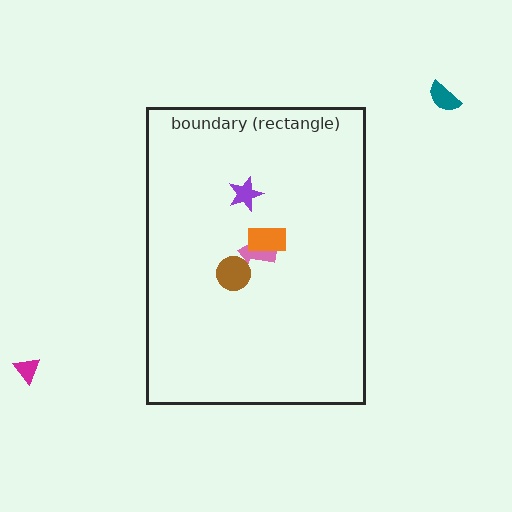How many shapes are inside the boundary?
4 inside, 2 outside.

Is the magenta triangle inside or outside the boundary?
Outside.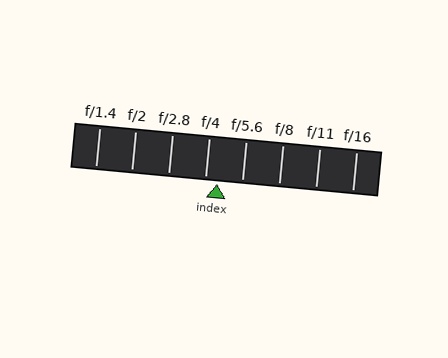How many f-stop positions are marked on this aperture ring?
There are 8 f-stop positions marked.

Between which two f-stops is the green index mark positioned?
The index mark is between f/4 and f/5.6.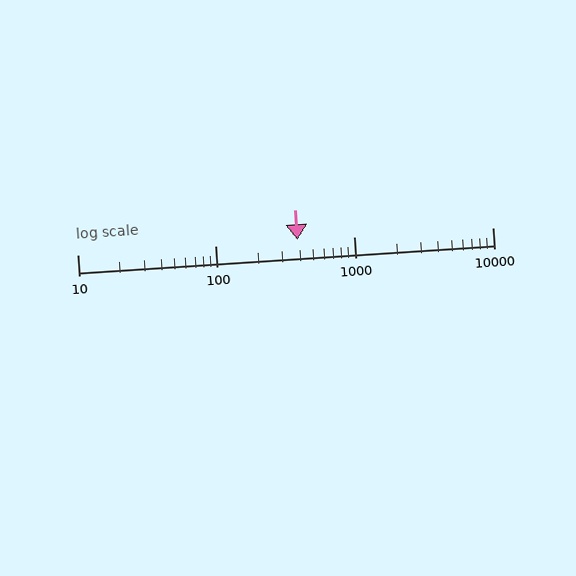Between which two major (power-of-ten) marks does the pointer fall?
The pointer is between 100 and 1000.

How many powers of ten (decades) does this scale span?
The scale spans 3 decades, from 10 to 10000.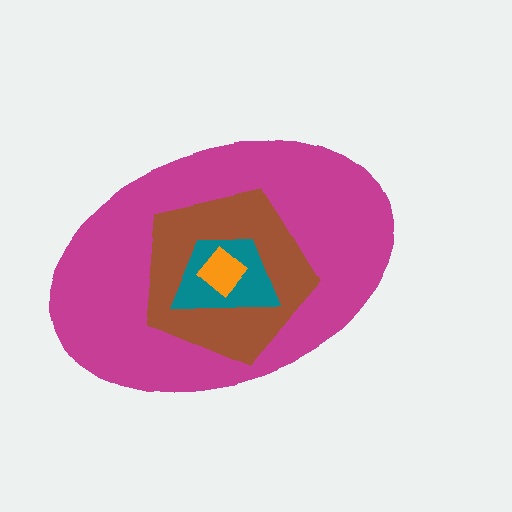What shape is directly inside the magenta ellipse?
The brown pentagon.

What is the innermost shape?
The orange diamond.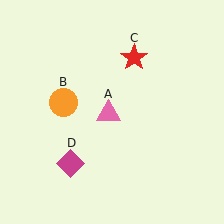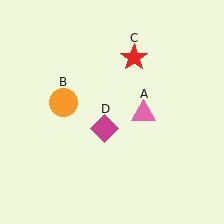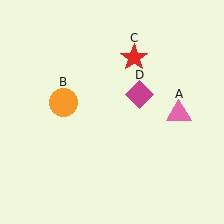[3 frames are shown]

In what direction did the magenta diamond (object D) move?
The magenta diamond (object D) moved up and to the right.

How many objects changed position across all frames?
2 objects changed position: pink triangle (object A), magenta diamond (object D).